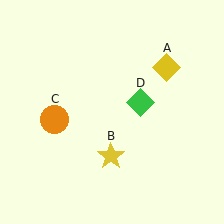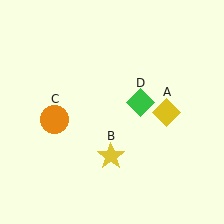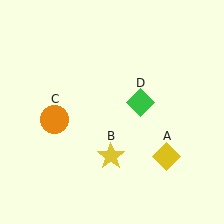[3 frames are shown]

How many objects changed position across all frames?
1 object changed position: yellow diamond (object A).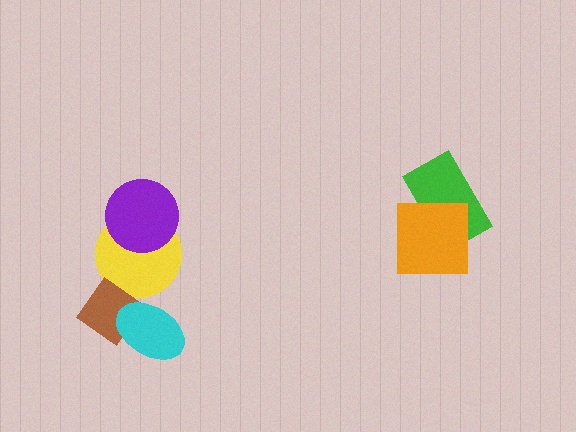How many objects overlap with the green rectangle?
1 object overlaps with the green rectangle.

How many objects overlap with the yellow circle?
2 objects overlap with the yellow circle.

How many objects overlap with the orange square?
1 object overlaps with the orange square.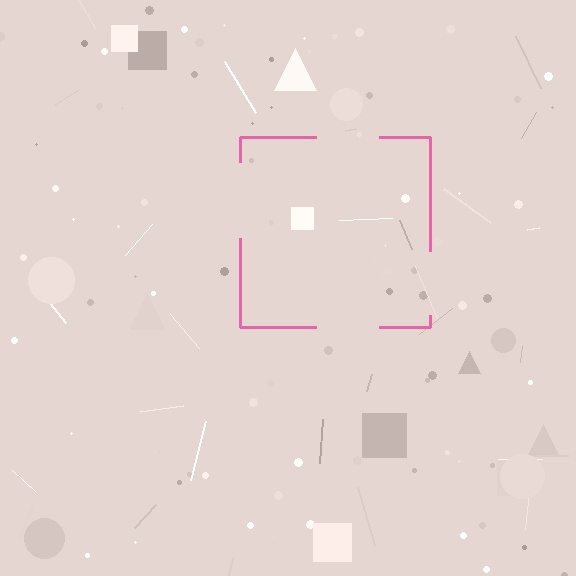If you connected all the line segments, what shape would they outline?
They would outline a square.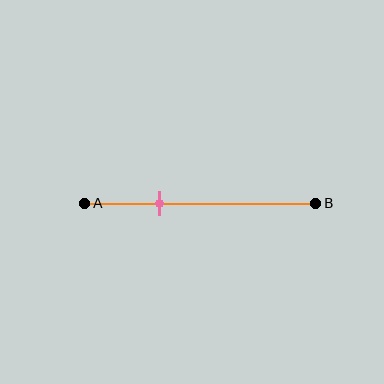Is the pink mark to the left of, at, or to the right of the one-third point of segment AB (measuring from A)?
The pink mark is approximately at the one-third point of segment AB.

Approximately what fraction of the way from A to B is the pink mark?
The pink mark is approximately 35% of the way from A to B.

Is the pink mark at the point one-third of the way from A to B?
Yes, the mark is approximately at the one-third point.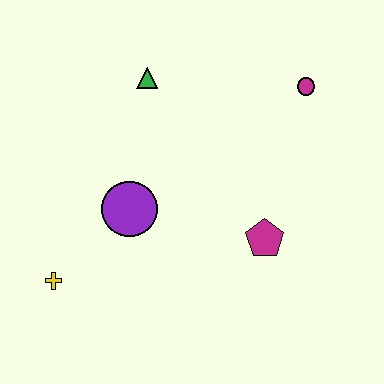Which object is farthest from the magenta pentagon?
The yellow cross is farthest from the magenta pentagon.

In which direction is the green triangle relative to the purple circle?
The green triangle is above the purple circle.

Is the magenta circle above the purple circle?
Yes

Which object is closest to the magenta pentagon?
The purple circle is closest to the magenta pentagon.